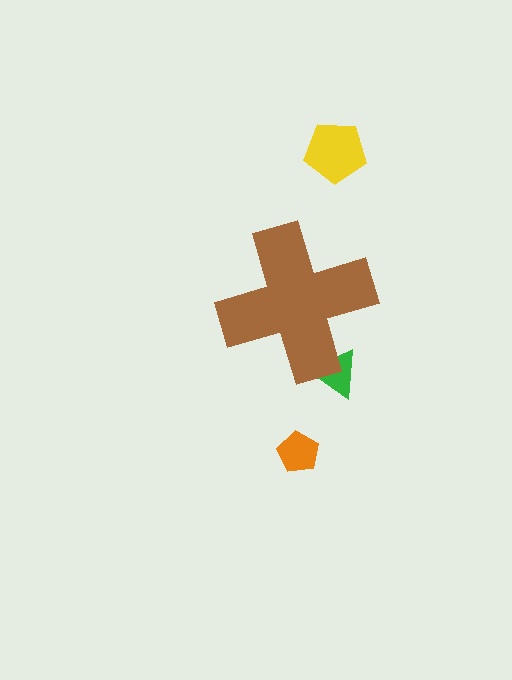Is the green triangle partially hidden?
Yes, the green triangle is partially hidden behind the brown cross.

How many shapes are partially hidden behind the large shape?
1 shape is partially hidden.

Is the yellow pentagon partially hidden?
No, the yellow pentagon is fully visible.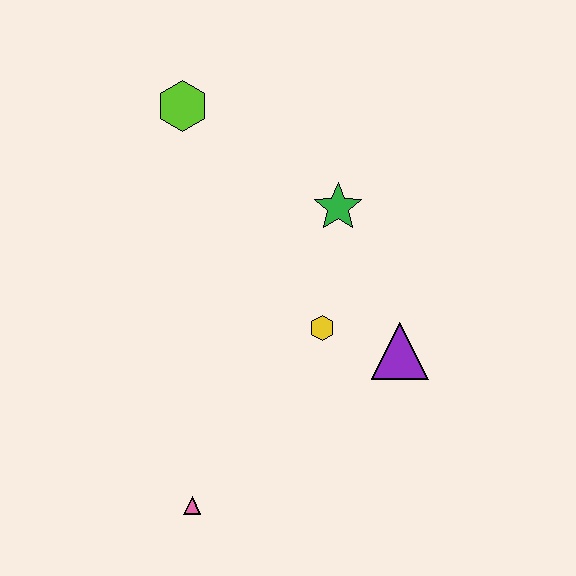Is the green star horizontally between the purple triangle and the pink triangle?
Yes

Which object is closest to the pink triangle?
The yellow hexagon is closest to the pink triangle.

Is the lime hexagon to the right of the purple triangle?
No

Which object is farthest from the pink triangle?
The lime hexagon is farthest from the pink triangle.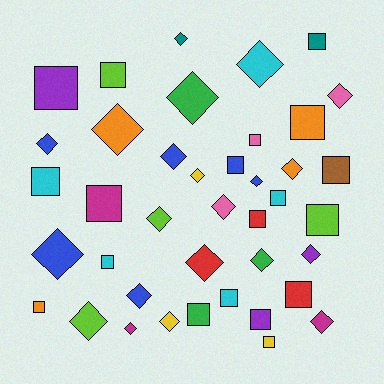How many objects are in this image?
There are 40 objects.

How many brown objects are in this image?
There is 1 brown object.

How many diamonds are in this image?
There are 21 diamonds.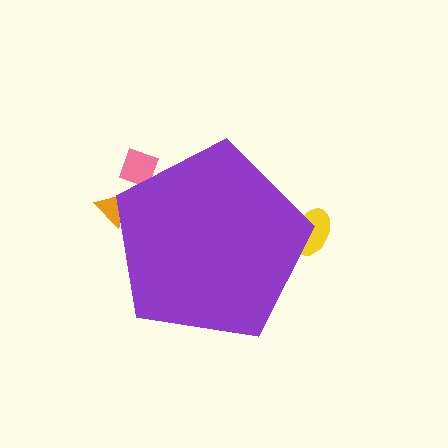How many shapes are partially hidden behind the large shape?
3 shapes are partially hidden.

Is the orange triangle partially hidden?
Yes, the orange triangle is partially hidden behind the purple pentagon.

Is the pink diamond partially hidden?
Yes, the pink diamond is partially hidden behind the purple pentagon.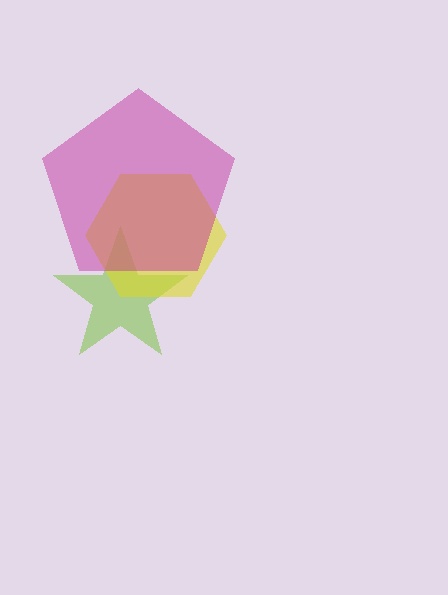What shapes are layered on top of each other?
The layered shapes are: a lime star, a yellow hexagon, a magenta pentagon.